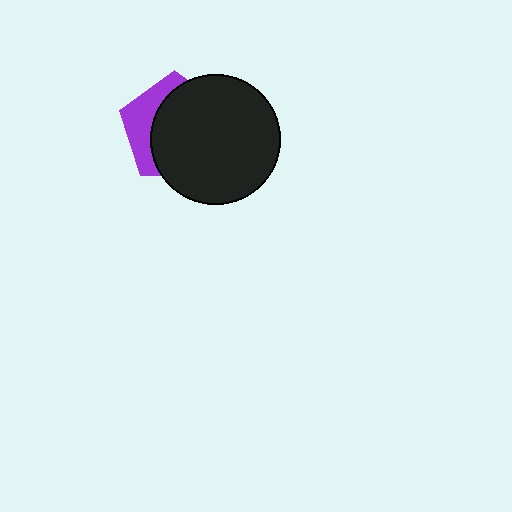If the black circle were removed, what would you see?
You would see the complete purple pentagon.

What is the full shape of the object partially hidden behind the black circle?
The partially hidden object is a purple pentagon.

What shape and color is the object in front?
The object in front is a black circle.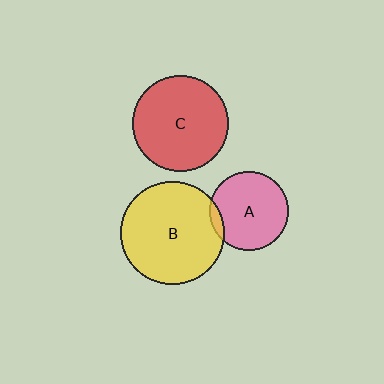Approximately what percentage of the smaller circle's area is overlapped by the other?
Approximately 5%.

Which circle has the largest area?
Circle B (yellow).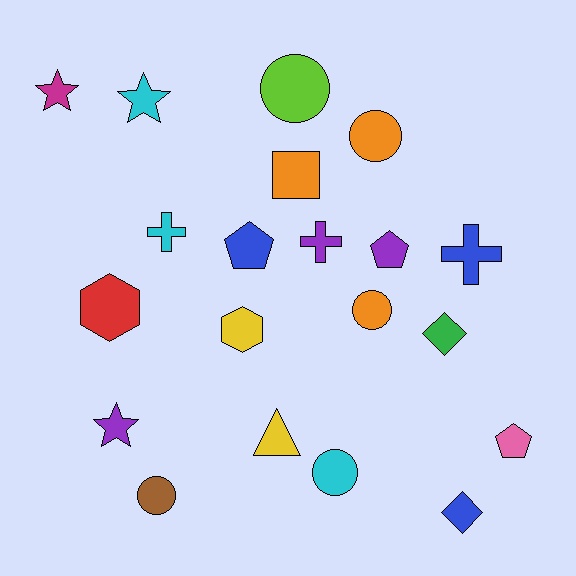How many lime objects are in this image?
There is 1 lime object.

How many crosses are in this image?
There are 3 crosses.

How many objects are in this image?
There are 20 objects.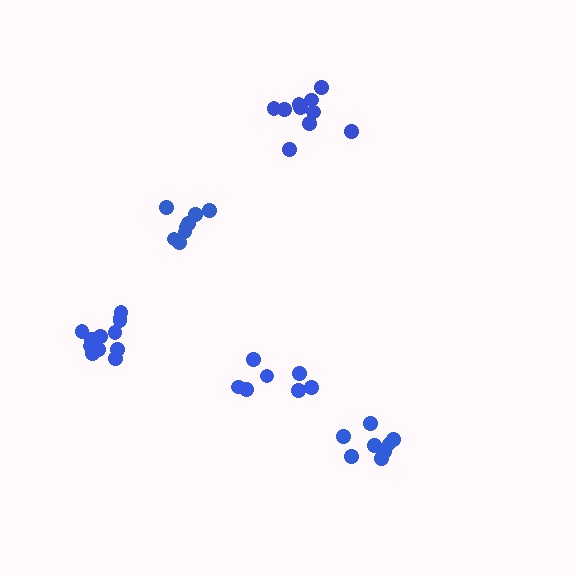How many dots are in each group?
Group 1: 8 dots, Group 2: 12 dots, Group 3: 8 dots, Group 4: 10 dots, Group 5: 7 dots (45 total).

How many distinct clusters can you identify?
There are 5 distinct clusters.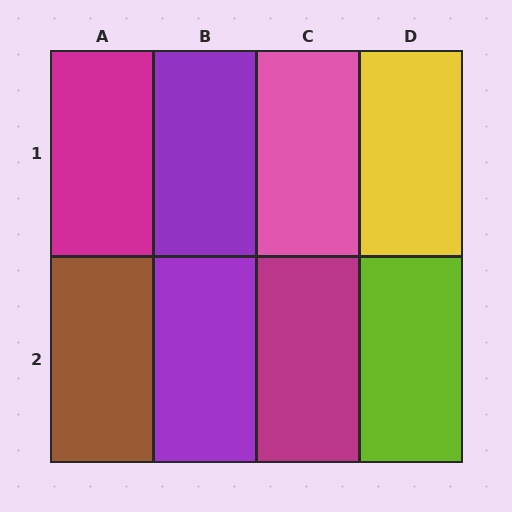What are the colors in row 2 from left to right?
Brown, purple, magenta, lime.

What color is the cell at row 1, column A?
Magenta.